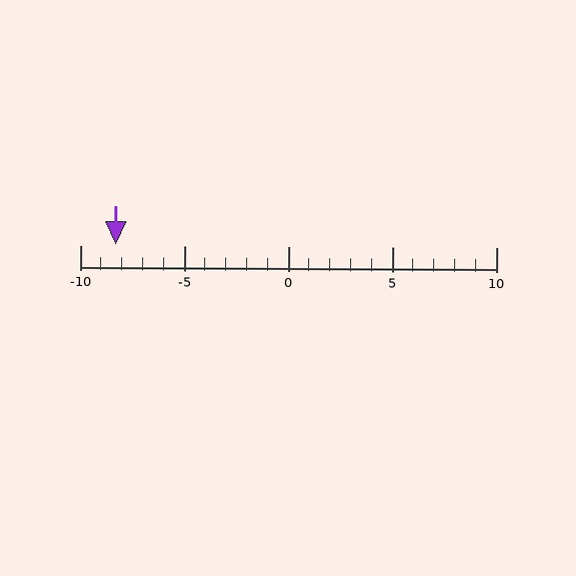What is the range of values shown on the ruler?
The ruler shows values from -10 to 10.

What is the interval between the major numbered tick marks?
The major tick marks are spaced 5 units apart.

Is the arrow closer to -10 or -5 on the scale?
The arrow is closer to -10.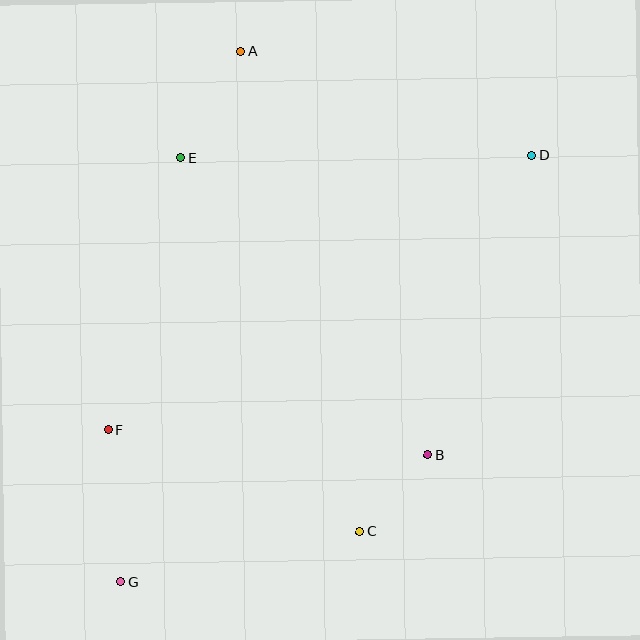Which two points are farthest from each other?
Points D and G are farthest from each other.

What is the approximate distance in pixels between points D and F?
The distance between D and F is approximately 505 pixels.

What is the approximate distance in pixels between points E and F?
The distance between E and F is approximately 282 pixels.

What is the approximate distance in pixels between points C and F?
The distance between C and F is approximately 271 pixels.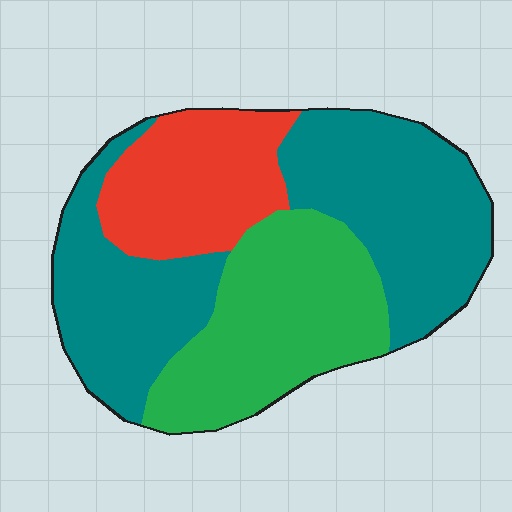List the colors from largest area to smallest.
From largest to smallest: teal, green, red.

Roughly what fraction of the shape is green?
Green covers around 30% of the shape.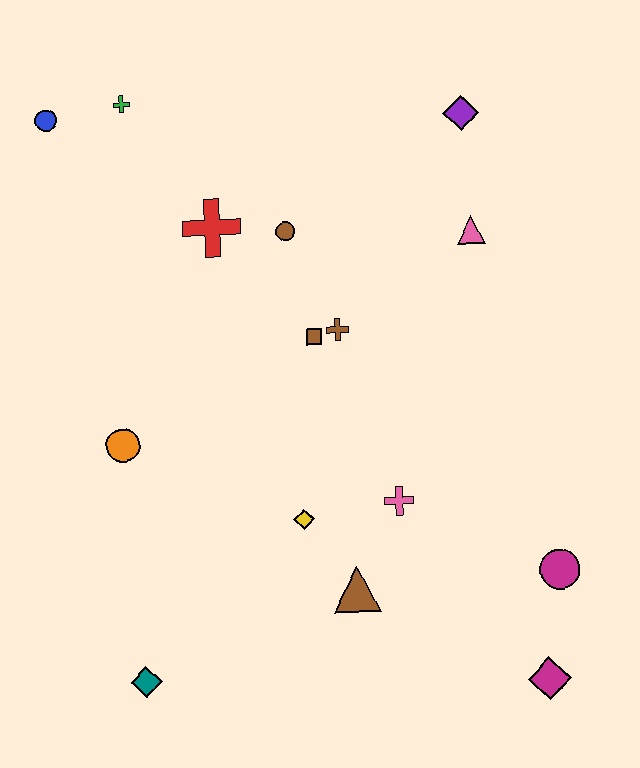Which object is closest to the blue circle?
The green cross is closest to the blue circle.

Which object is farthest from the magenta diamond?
The blue circle is farthest from the magenta diamond.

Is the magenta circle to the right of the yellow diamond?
Yes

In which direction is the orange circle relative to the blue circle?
The orange circle is below the blue circle.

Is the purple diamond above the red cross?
Yes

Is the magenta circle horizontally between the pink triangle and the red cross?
No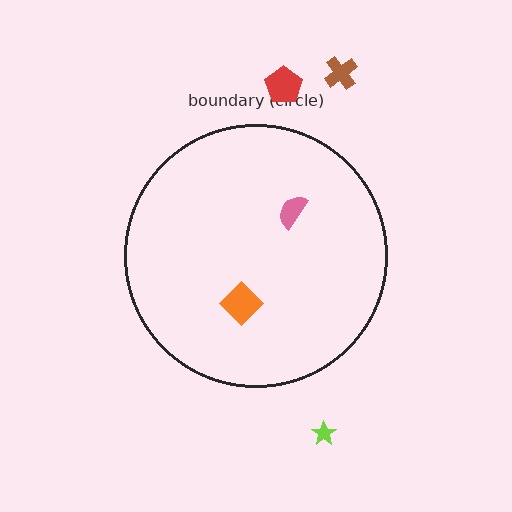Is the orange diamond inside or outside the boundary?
Inside.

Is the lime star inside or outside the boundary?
Outside.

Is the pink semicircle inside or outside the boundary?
Inside.